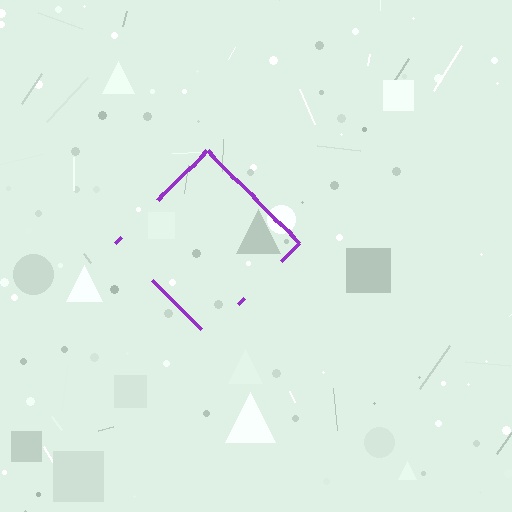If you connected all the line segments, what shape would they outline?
They would outline a diamond.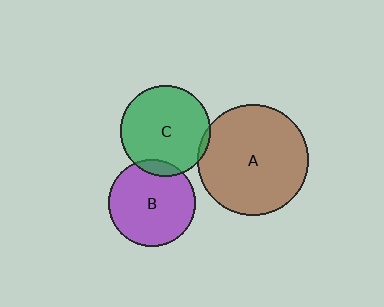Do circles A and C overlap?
Yes.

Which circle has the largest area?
Circle A (brown).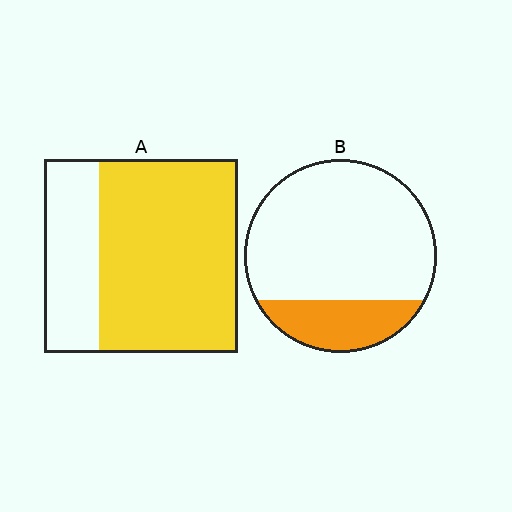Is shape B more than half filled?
No.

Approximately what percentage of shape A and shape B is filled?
A is approximately 70% and B is approximately 20%.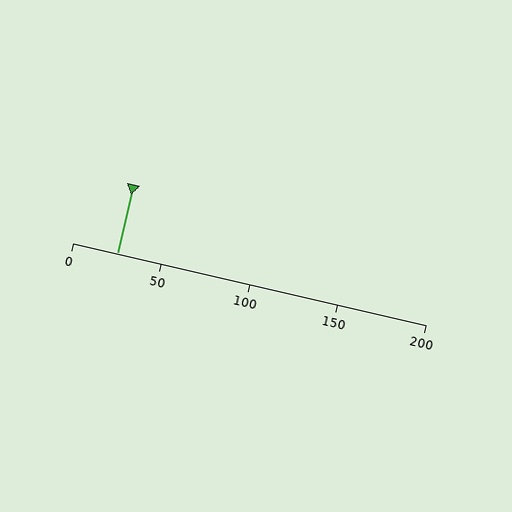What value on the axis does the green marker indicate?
The marker indicates approximately 25.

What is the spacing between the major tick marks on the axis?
The major ticks are spaced 50 apart.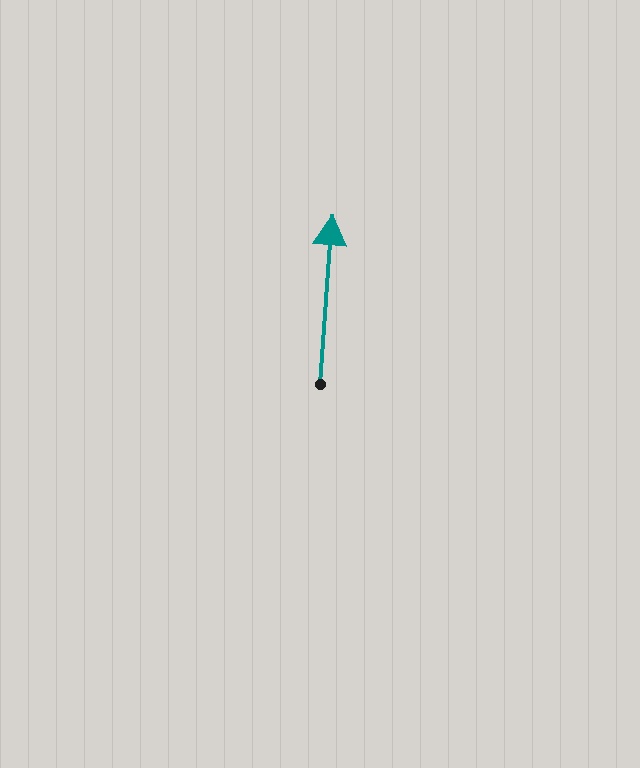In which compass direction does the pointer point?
North.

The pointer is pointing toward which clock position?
Roughly 12 o'clock.